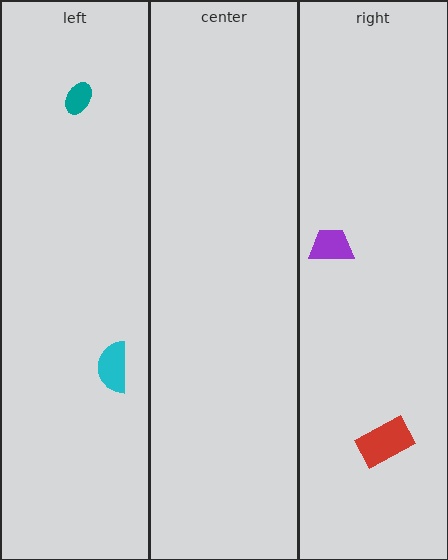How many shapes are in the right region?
2.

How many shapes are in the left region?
2.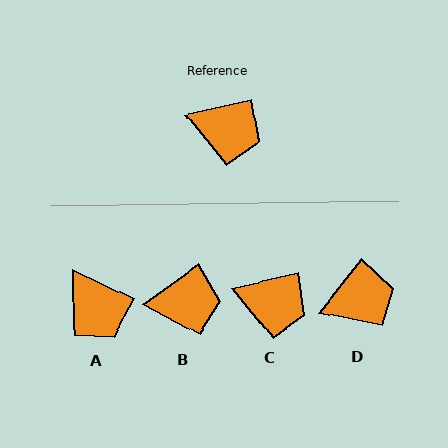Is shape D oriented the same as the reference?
No, it is off by about 39 degrees.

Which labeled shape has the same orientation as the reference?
C.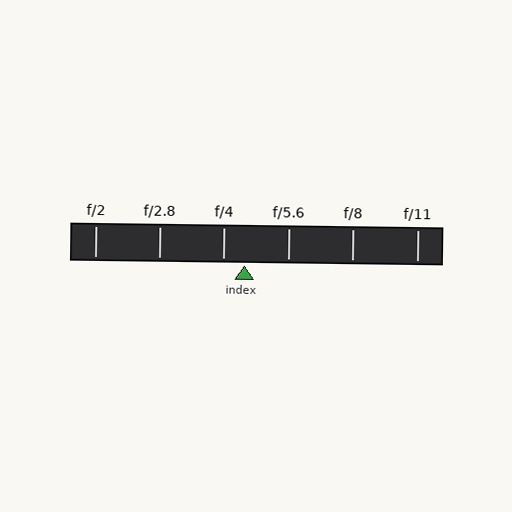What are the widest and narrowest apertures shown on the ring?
The widest aperture shown is f/2 and the narrowest is f/11.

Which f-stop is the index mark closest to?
The index mark is closest to f/4.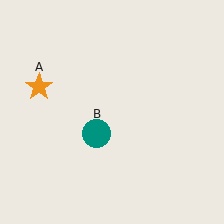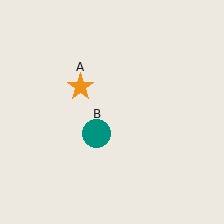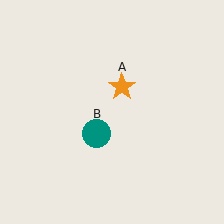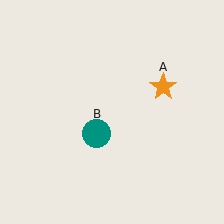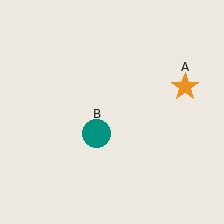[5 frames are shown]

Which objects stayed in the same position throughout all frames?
Teal circle (object B) remained stationary.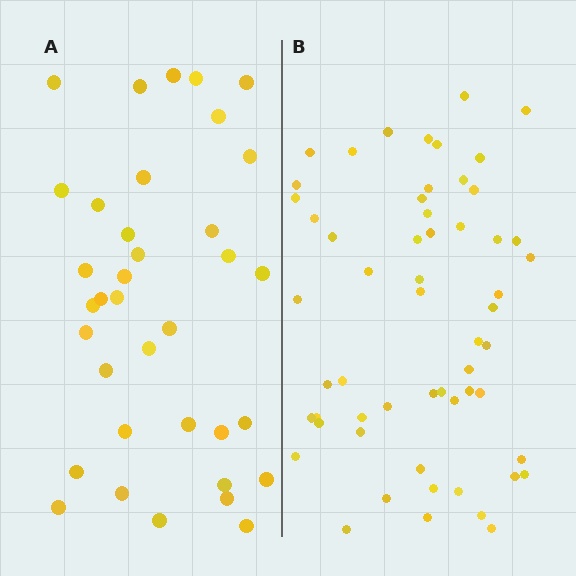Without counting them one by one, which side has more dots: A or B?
Region B (the right region) has more dots.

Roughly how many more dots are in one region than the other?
Region B has approximately 20 more dots than region A.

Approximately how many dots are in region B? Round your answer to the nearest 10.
About 60 dots. (The exact count is 57, which rounds to 60.)